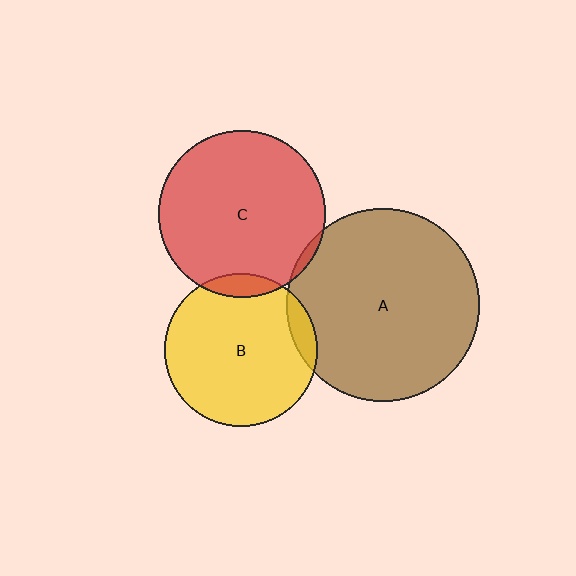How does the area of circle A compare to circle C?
Approximately 1.3 times.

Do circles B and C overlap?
Yes.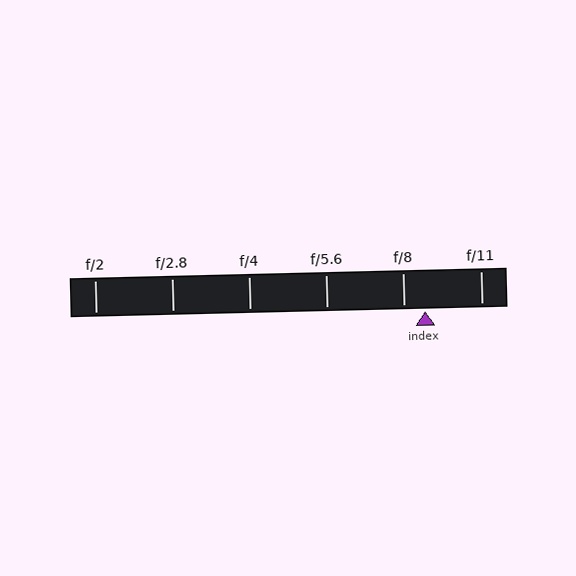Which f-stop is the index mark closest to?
The index mark is closest to f/8.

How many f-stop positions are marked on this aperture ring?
There are 6 f-stop positions marked.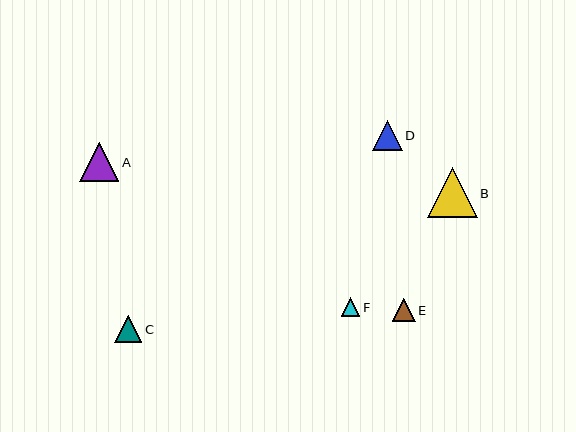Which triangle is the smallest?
Triangle F is the smallest with a size of approximately 18 pixels.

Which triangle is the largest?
Triangle B is the largest with a size of approximately 49 pixels.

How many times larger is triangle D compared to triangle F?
Triangle D is approximately 1.6 times the size of triangle F.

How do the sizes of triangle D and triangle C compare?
Triangle D and triangle C are approximately the same size.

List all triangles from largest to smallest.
From largest to smallest: B, A, D, C, E, F.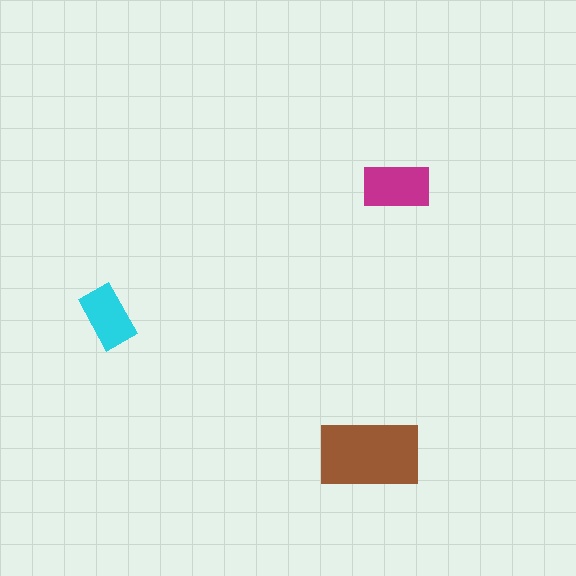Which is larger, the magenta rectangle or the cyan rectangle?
The magenta one.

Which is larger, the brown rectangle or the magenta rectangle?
The brown one.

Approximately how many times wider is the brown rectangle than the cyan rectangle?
About 1.5 times wider.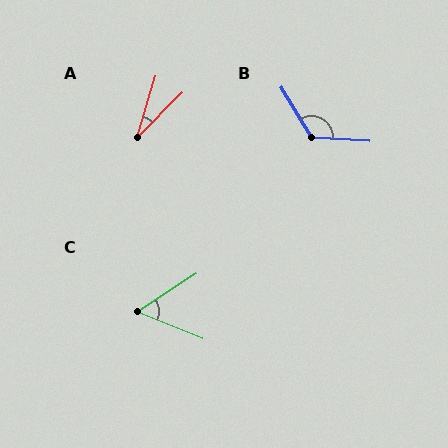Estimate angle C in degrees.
Approximately 55 degrees.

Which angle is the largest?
B, at approximately 124 degrees.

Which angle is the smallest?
A, at approximately 28 degrees.